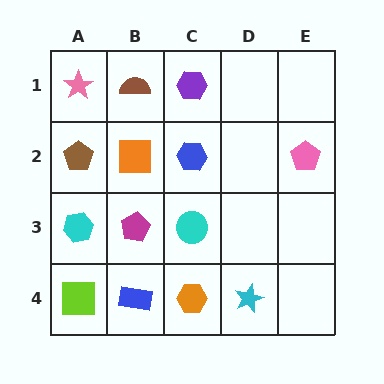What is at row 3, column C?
A cyan circle.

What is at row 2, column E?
A pink pentagon.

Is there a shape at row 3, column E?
No, that cell is empty.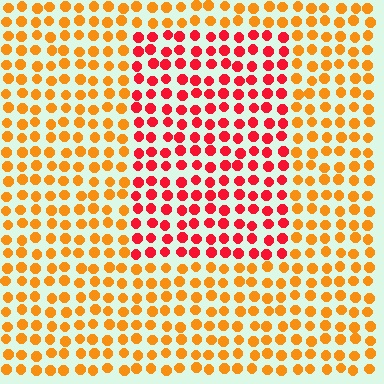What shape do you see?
I see a rectangle.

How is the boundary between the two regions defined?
The boundary is defined purely by a slight shift in hue (about 41 degrees). Spacing, size, and orientation are identical on both sides.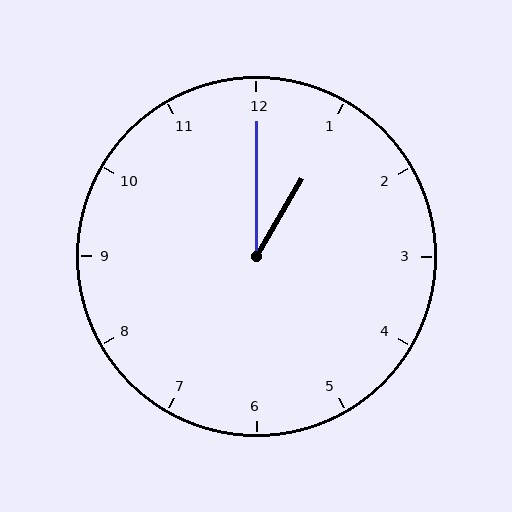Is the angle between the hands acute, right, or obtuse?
It is acute.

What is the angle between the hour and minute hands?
Approximately 30 degrees.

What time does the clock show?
1:00.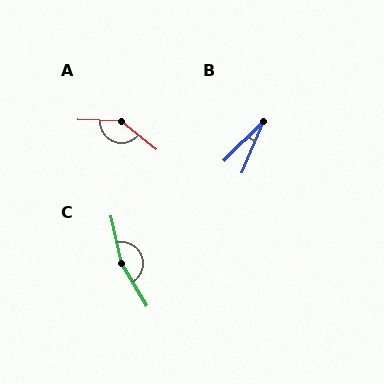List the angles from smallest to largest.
B (22°), A (143°), C (161°).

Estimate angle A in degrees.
Approximately 143 degrees.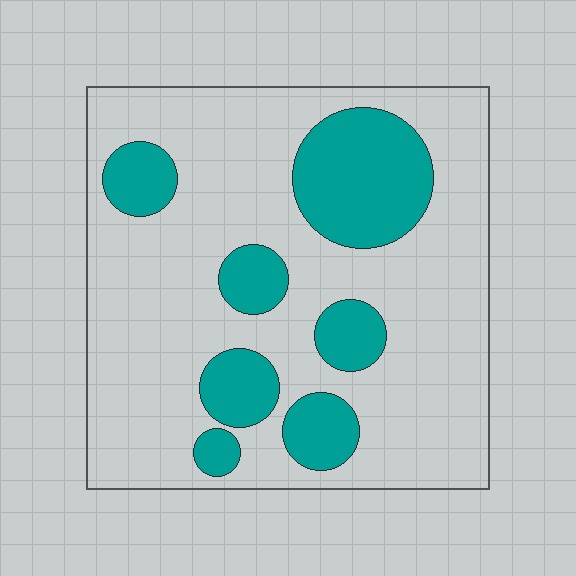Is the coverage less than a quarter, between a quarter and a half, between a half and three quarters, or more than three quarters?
Less than a quarter.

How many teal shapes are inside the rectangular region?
7.